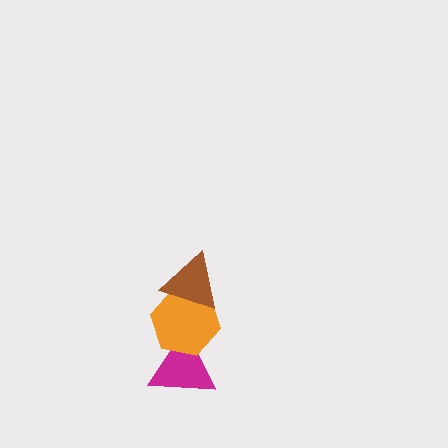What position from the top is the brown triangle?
The brown triangle is 1st from the top.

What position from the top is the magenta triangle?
The magenta triangle is 3rd from the top.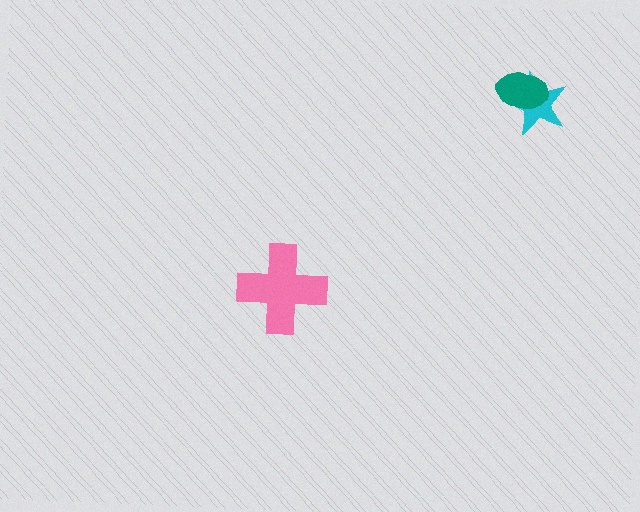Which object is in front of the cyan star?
The teal ellipse is in front of the cyan star.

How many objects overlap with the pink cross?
0 objects overlap with the pink cross.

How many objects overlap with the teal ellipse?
1 object overlaps with the teal ellipse.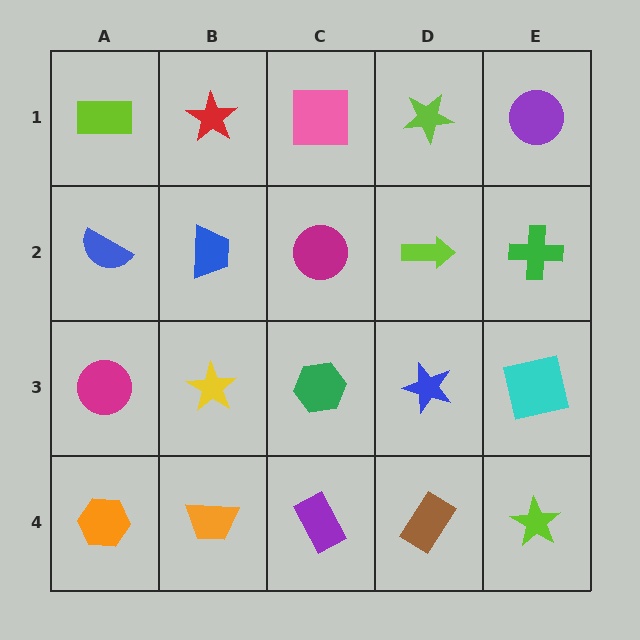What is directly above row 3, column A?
A blue semicircle.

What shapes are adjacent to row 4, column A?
A magenta circle (row 3, column A), an orange trapezoid (row 4, column B).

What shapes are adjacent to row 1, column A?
A blue semicircle (row 2, column A), a red star (row 1, column B).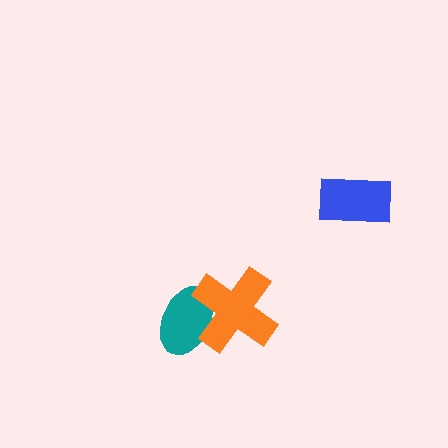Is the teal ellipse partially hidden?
Yes, it is partially covered by another shape.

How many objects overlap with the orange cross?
1 object overlaps with the orange cross.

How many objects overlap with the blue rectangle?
0 objects overlap with the blue rectangle.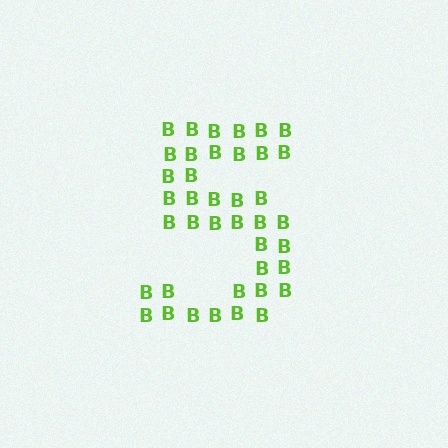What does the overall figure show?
The overall figure shows the digit 5.